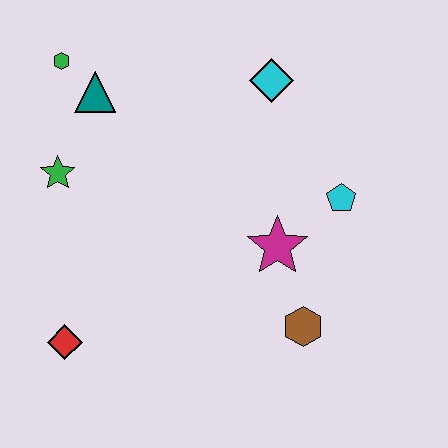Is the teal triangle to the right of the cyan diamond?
No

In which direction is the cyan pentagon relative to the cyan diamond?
The cyan pentagon is below the cyan diamond.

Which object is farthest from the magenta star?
The green hexagon is farthest from the magenta star.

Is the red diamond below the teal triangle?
Yes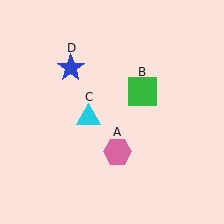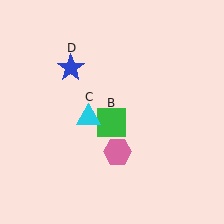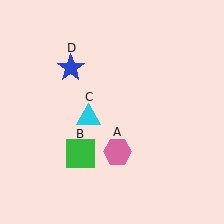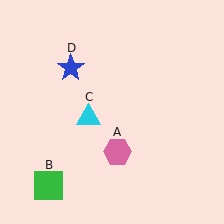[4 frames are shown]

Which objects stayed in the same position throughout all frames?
Pink hexagon (object A) and cyan triangle (object C) and blue star (object D) remained stationary.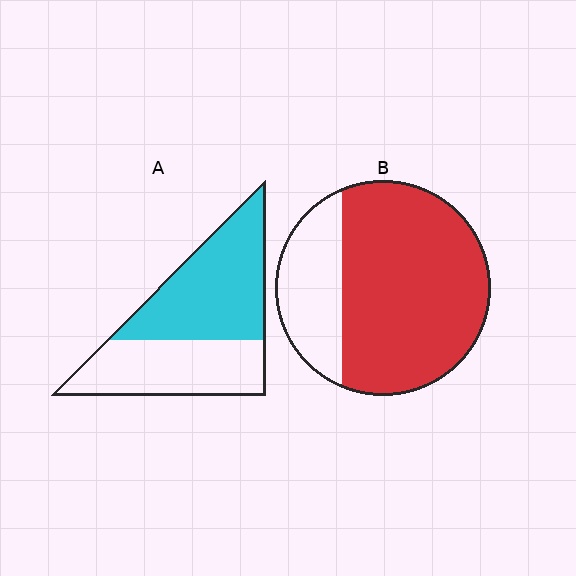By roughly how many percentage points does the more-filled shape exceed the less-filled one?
By roughly 20 percentage points (B over A).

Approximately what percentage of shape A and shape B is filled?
A is approximately 55% and B is approximately 75%.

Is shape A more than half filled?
Yes.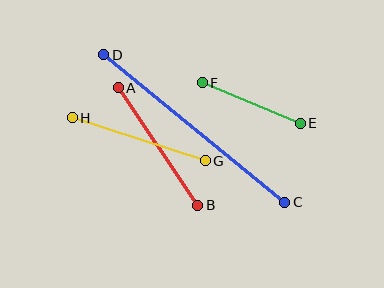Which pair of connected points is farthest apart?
Points C and D are farthest apart.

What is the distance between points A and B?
The distance is approximately 142 pixels.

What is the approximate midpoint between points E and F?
The midpoint is at approximately (251, 103) pixels.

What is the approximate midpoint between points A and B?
The midpoint is at approximately (158, 147) pixels.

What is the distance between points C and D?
The distance is approximately 234 pixels.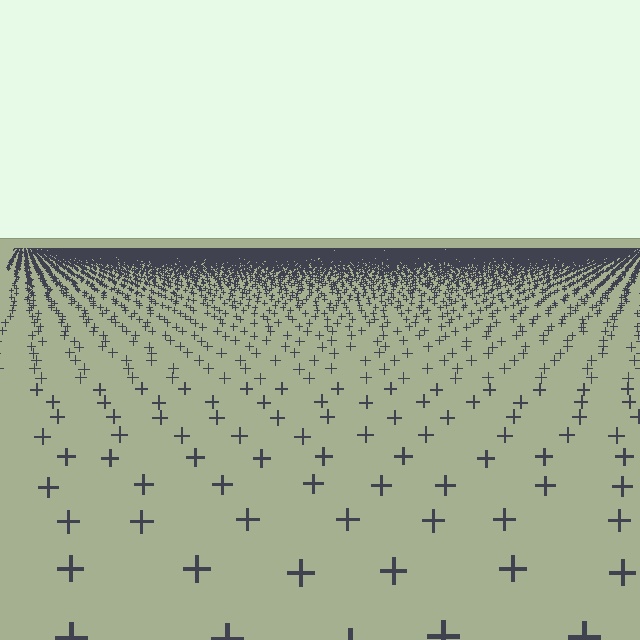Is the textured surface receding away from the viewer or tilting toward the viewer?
The surface is receding away from the viewer. Texture elements get smaller and denser toward the top.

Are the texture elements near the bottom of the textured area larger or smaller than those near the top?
Larger. Near the bottom, elements are closer to the viewer and appear at a bigger on-screen size.